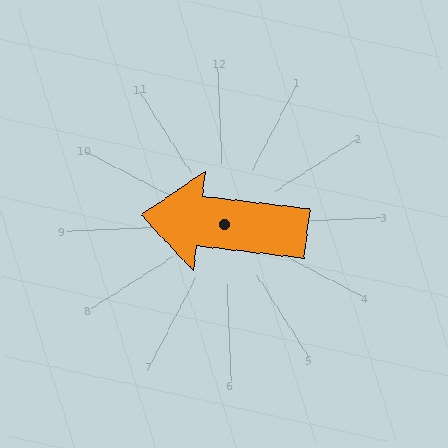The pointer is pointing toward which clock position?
Roughly 9 o'clock.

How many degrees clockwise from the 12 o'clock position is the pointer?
Approximately 279 degrees.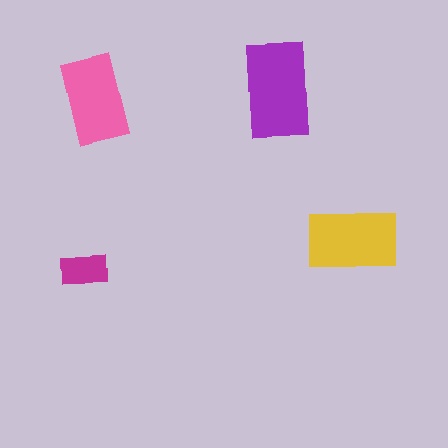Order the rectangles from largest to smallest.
the purple one, the yellow one, the pink one, the magenta one.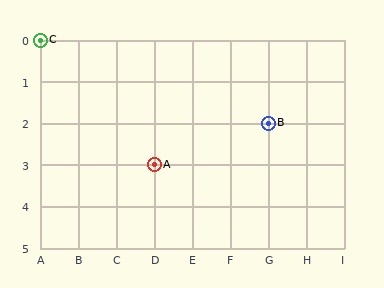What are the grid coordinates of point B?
Point B is at grid coordinates (G, 2).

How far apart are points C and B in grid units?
Points C and B are 6 columns and 2 rows apart (about 6.3 grid units diagonally).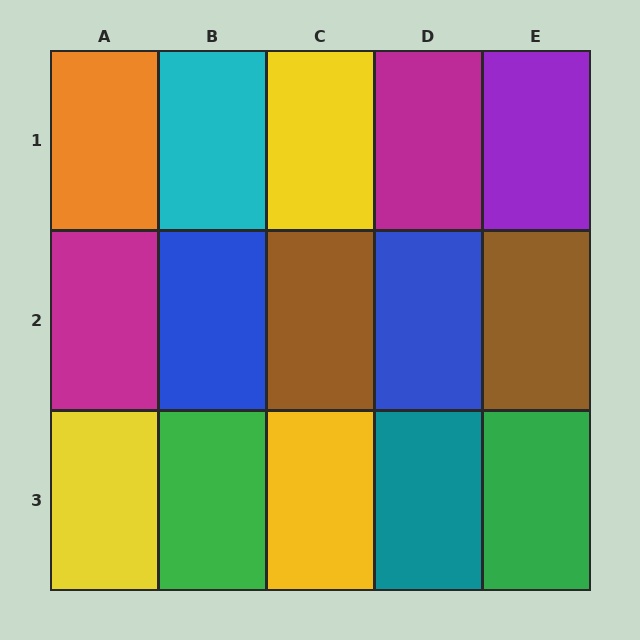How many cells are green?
2 cells are green.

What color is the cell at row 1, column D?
Magenta.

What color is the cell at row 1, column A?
Orange.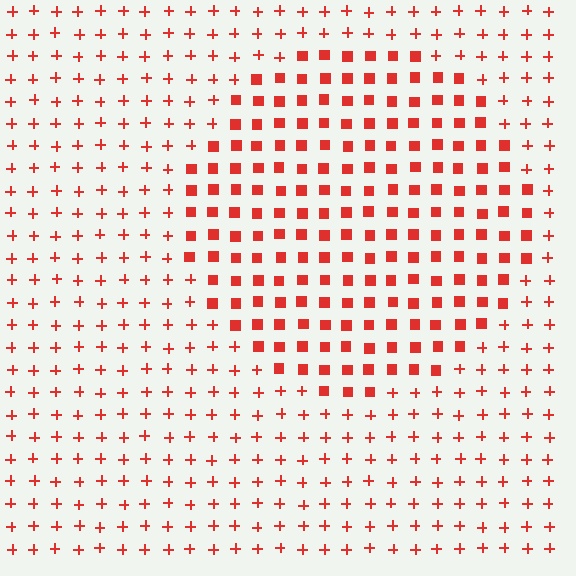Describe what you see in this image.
The image is filled with small red elements arranged in a uniform grid. A circle-shaped region contains squares, while the surrounding area contains plus signs. The boundary is defined purely by the change in element shape.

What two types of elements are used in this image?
The image uses squares inside the circle region and plus signs outside it.